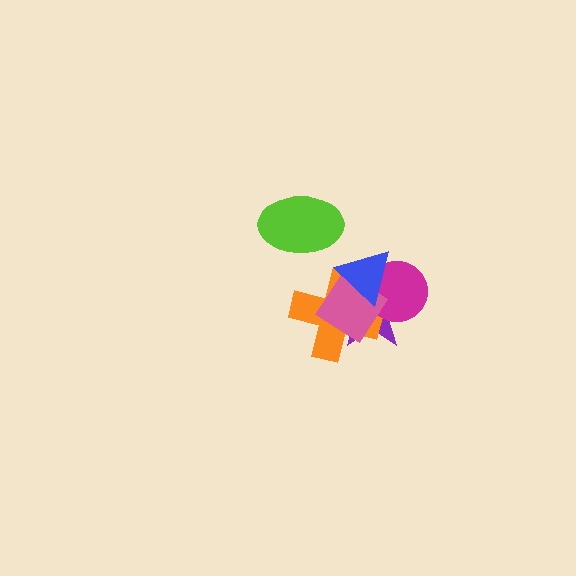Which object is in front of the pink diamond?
The blue triangle is in front of the pink diamond.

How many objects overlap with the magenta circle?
4 objects overlap with the magenta circle.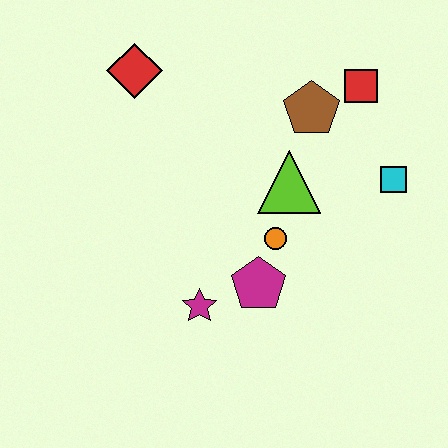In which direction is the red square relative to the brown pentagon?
The red square is to the right of the brown pentagon.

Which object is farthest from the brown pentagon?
The magenta star is farthest from the brown pentagon.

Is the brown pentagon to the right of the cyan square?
No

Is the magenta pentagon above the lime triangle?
No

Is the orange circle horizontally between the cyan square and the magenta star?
Yes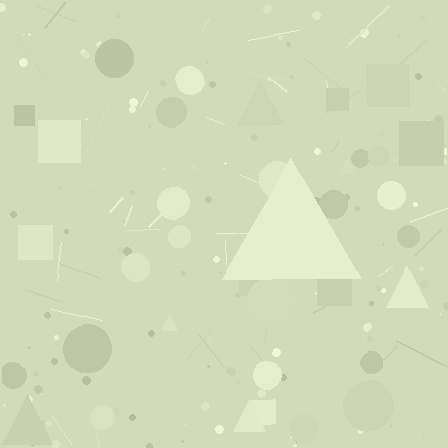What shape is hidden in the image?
A triangle is hidden in the image.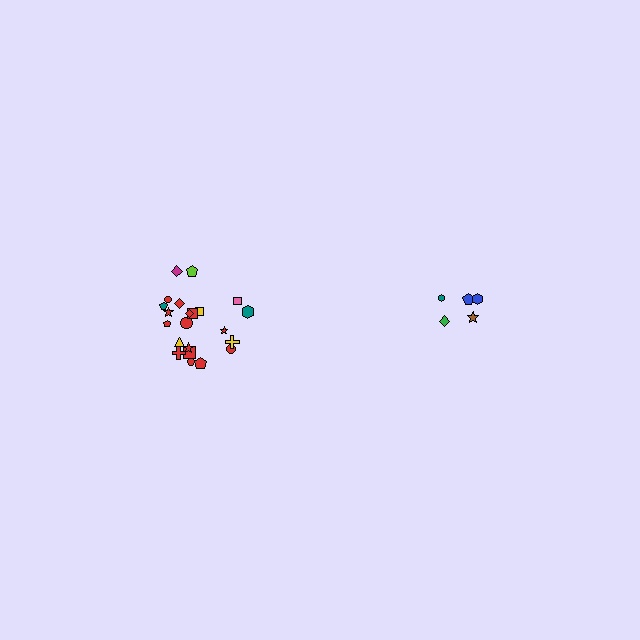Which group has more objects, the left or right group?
The left group.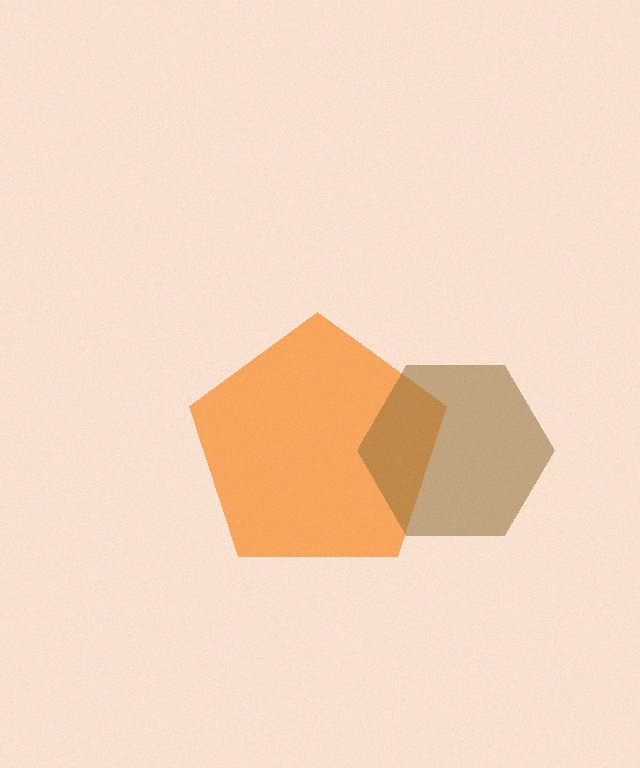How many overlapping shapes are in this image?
There are 2 overlapping shapes in the image.